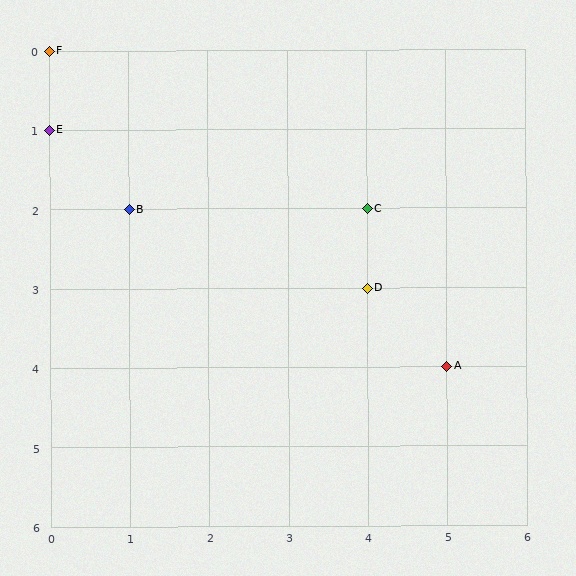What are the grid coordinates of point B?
Point B is at grid coordinates (1, 2).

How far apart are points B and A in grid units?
Points B and A are 4 columns and 2 rows apart (about 4.5 grid units diagonally).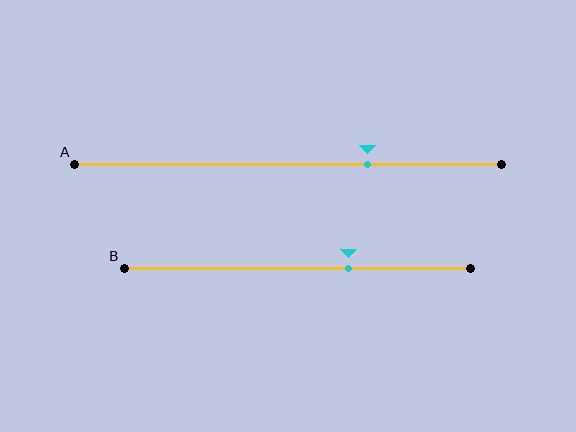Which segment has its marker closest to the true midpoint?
Segment B has its marker closest to the true midpoint.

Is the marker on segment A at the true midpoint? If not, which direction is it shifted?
No, the marker on segment A is shifted to the right by about 19% of the segment length.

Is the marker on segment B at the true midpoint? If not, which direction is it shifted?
No, the marker on segment B is shifted to the right by about 15% of the segment length.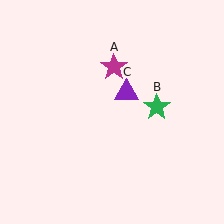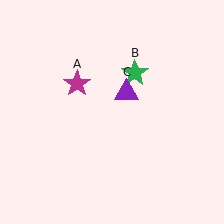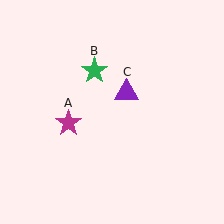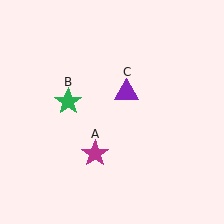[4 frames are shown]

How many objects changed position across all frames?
2 objects changed position: magenta star (object A), green star (object B).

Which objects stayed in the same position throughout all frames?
Purple triangle (object C) remained stationary.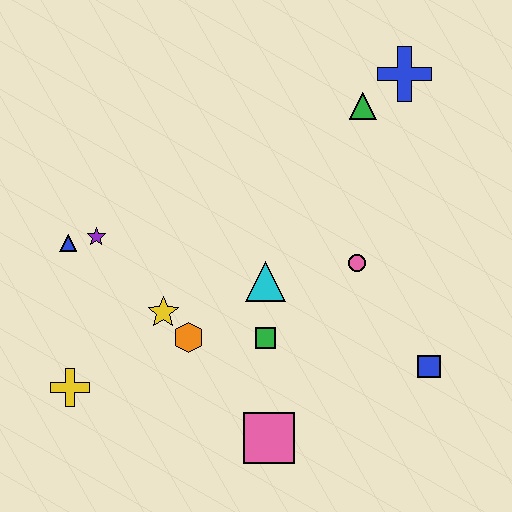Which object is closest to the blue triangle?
The purple star is closest to the blue triangle.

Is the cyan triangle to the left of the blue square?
Yes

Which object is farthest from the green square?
The blue cross is farthest from the green square.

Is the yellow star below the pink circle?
Yes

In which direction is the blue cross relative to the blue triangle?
The blue cross is to the right of the blue triangle.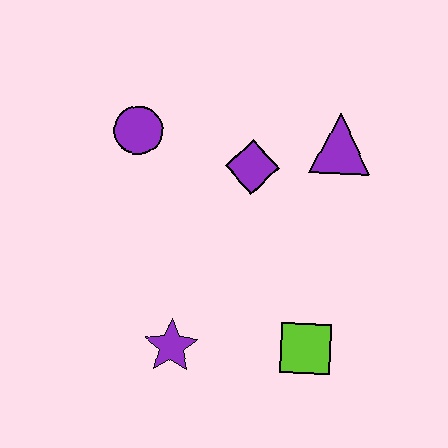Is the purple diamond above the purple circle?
No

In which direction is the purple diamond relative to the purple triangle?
The purple diamond is to the left of the purple triangle.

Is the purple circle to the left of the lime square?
Yes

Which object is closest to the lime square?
The purple star is closest to the lime square.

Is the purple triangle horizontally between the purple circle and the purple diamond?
No